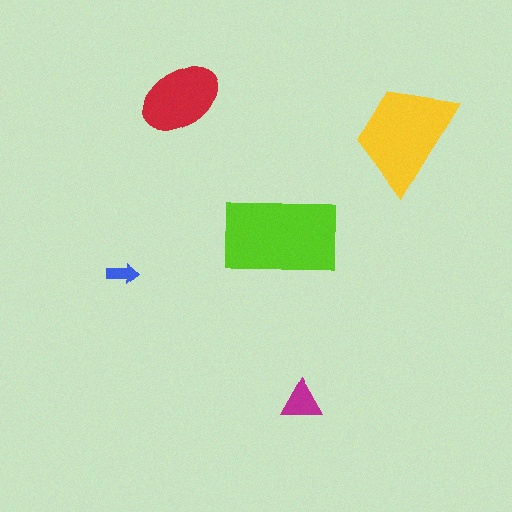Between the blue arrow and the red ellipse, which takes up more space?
The red ellipse.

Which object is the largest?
The lime rectangle.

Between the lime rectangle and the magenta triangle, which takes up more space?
The lime rectangle.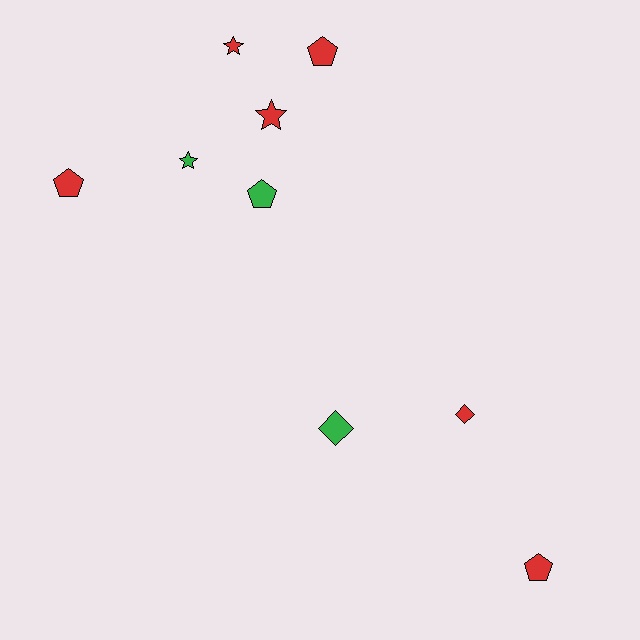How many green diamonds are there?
There is 1 green diamond.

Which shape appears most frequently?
Pentagon, with 4 objects.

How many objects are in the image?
There are 9 objects.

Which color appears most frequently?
Red, with 6 objects.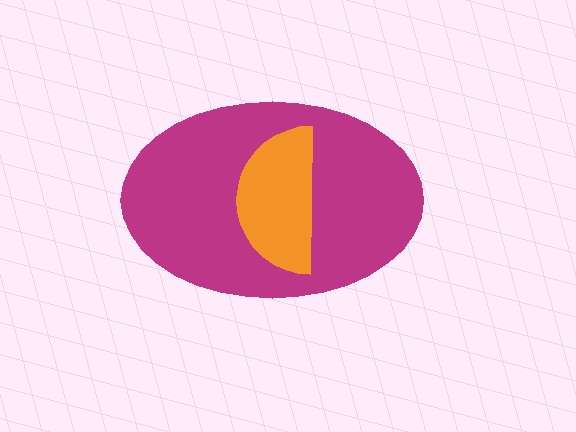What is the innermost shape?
The orange semicircle.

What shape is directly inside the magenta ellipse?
The orange semicircle.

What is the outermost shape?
The magenta ellipse.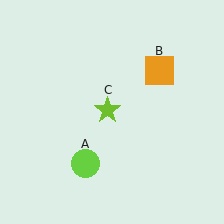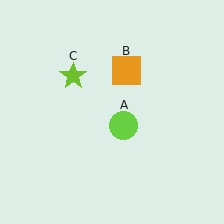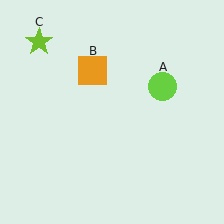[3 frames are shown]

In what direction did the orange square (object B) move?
The orange square (object B) moved left.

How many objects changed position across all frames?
3 objects changed position: lime circle (object A), orange square (object B), lime star (object C).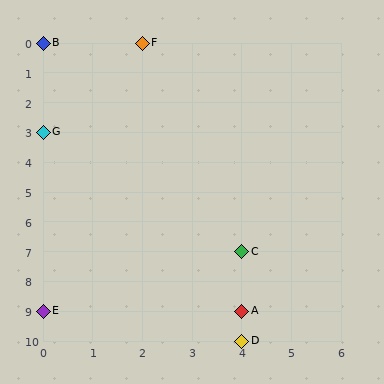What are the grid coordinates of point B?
Point B is at grid coordinates (0, 0).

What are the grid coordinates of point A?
Point A is at grid coordinates (4, 9).